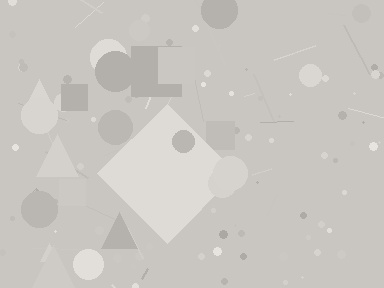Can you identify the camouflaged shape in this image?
The camouflaged shape is a diamond.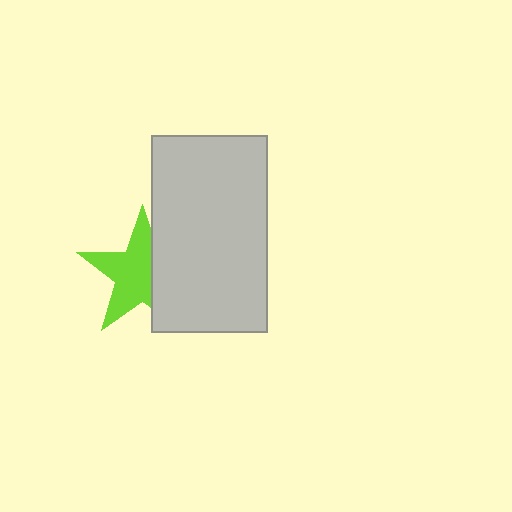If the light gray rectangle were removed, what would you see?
You would see the complete lime star.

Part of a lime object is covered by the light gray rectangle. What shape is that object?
It is a star.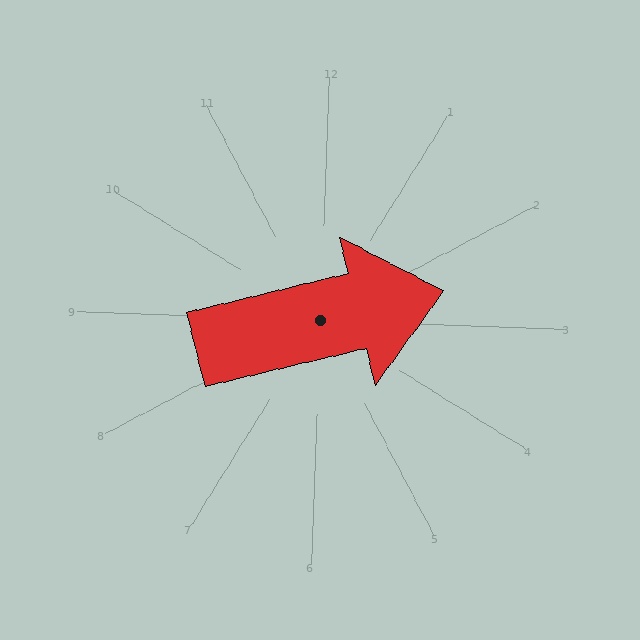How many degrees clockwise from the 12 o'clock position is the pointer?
Approximately 75 degrees.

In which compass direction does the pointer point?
East.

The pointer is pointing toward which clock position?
Roughly 2 o'clock.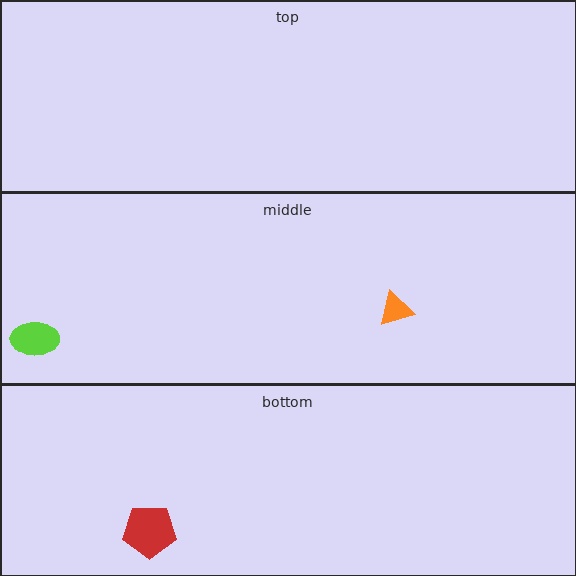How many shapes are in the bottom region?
1.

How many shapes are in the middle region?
2.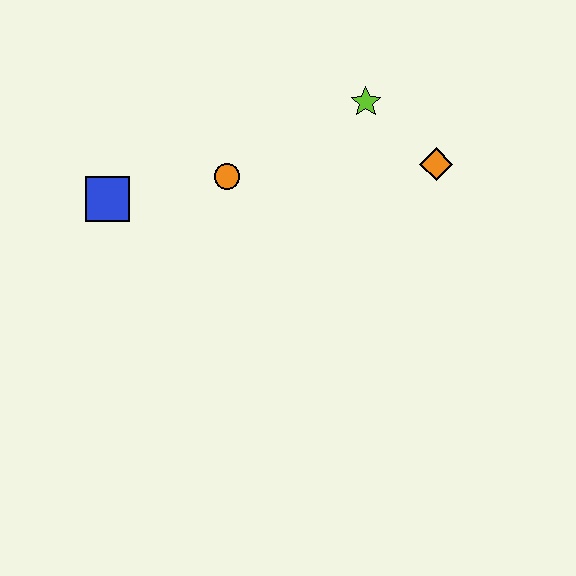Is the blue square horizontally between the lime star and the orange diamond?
No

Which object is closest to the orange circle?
The blue square is closest to the orange circle.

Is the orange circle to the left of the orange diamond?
Yes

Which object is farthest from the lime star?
The blue square is farthest from the lime star.